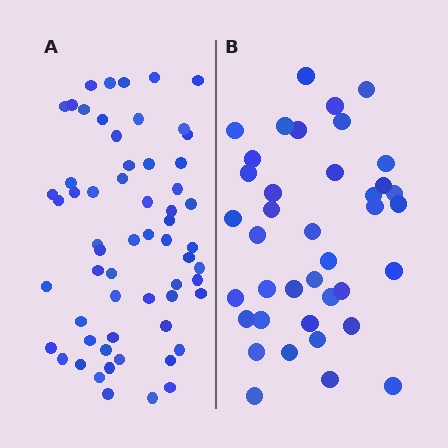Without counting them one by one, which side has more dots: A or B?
Region A (the left region) has more dots.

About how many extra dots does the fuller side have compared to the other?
Region A has approximately 20 more dots than region B.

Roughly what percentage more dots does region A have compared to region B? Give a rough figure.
About 55% more.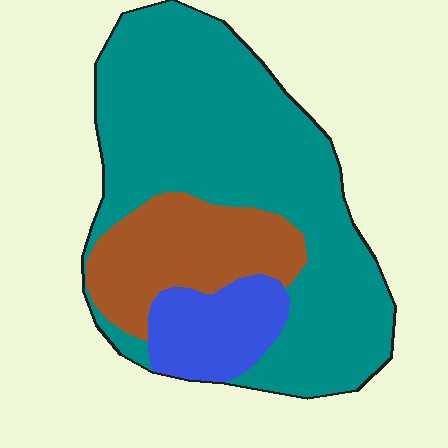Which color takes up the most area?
Teal, at roughly 65%.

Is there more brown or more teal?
Teal.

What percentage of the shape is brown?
Brown covers 21% of the shape.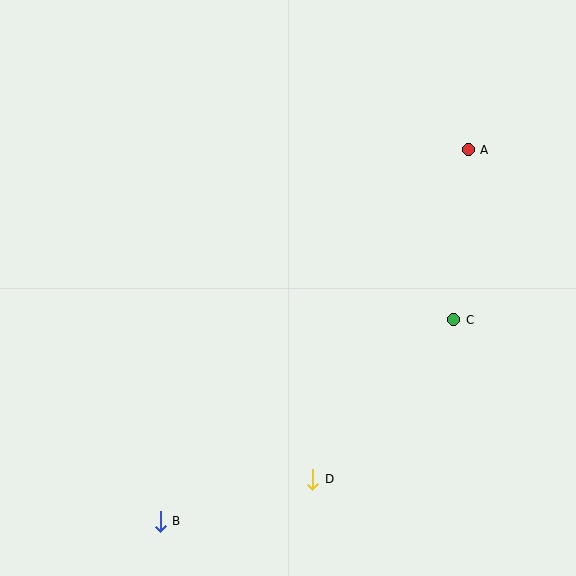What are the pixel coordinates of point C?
Point C is at (454, 320).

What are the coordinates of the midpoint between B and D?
The midpoint between B and D is at (237, 500).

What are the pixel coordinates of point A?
Point A is at (468, 150).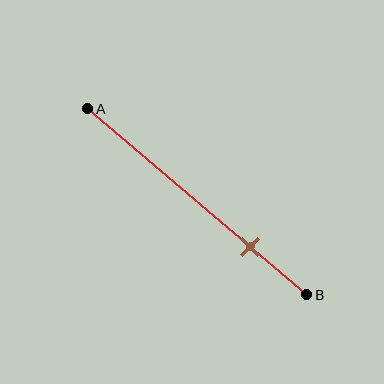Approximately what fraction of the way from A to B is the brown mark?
The brown mark is approximately 75% of the way from A to B.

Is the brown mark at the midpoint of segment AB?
No, the mark is at about 75% from A, not at the 50% midpoint.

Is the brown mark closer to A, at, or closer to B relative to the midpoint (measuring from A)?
The brown mark is closer to point B than the midpoint of segment AB.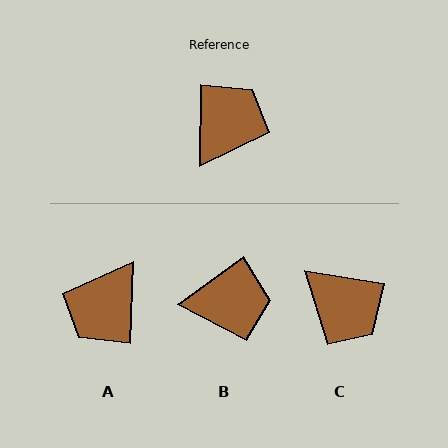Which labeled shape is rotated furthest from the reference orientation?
A, about 178 degrees away.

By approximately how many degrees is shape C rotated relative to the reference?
Approximately 99 degrees clockwise.